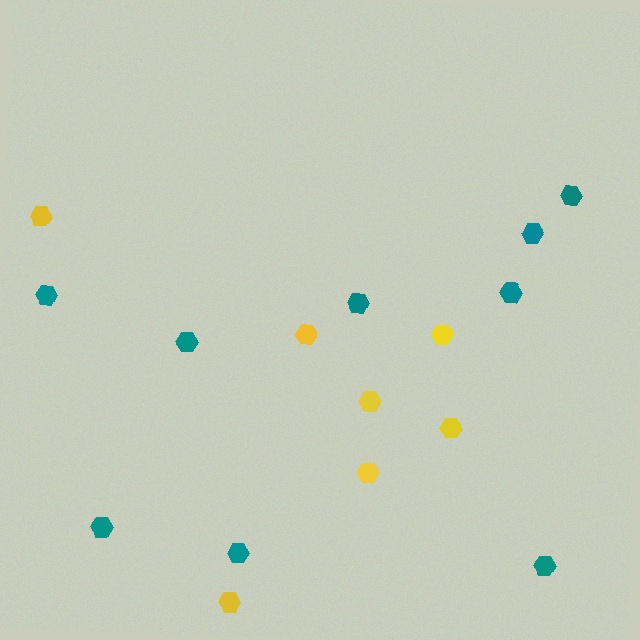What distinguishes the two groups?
There are 2 groups: one group of yellow hexagons (7) and one group of teal hexagons (9).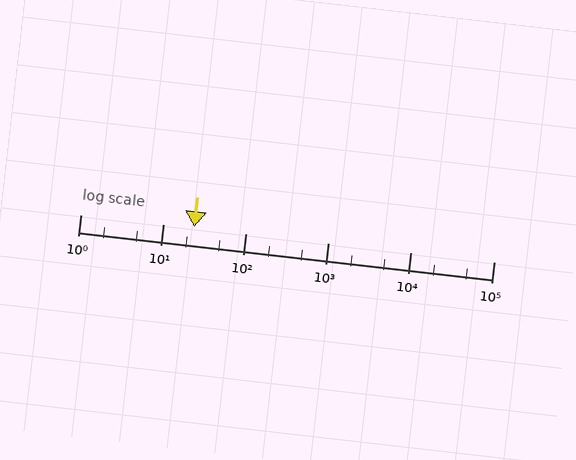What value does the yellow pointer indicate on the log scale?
The pointer indicates approximately 24.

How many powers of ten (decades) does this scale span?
The scale spans 5 decades, from 1 to 100000.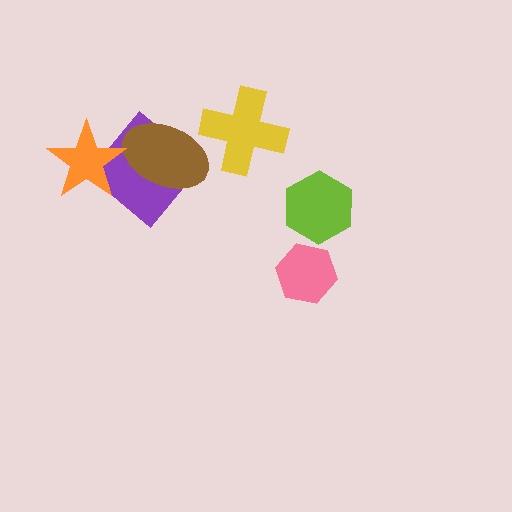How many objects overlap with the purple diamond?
2 objects overlap with the purple diamond.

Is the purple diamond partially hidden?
Yes, it is partially covered by another shape.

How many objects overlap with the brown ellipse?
1 object overlaps with the brown ellipse.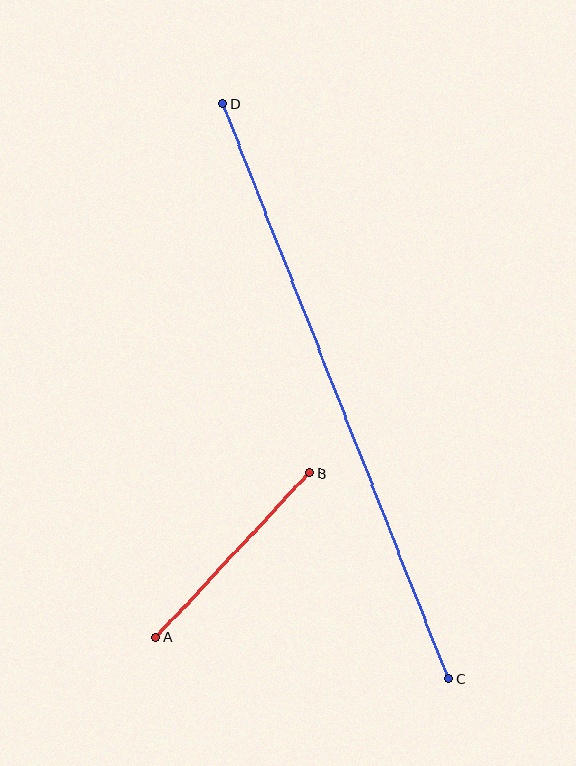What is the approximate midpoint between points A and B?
The midpoint is at approximately (233, 555) pixels.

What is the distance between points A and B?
The distance is approximately 225 pixels.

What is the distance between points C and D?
The distance is approximately 617 pixels.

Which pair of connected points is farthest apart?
Points C and D are farthest apart.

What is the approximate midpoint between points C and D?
The midpoint is at approximately (336, 391) pixels.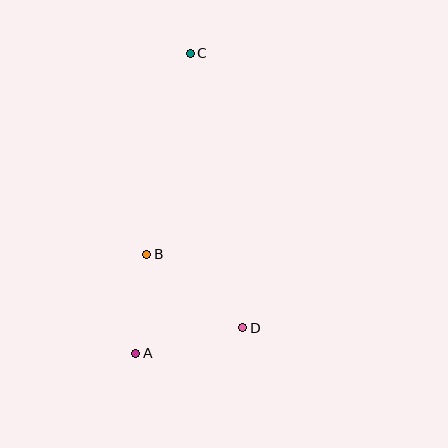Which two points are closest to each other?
Points A and B are closest to each other.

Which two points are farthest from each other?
Points A and C are farthest from each other.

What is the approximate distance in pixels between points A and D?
The distance between A and D is approximately 110 pixels.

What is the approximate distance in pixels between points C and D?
The distance between C and D is approximately 280 pixels.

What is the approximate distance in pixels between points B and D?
The distance between B and D is approximately 121 pixels.